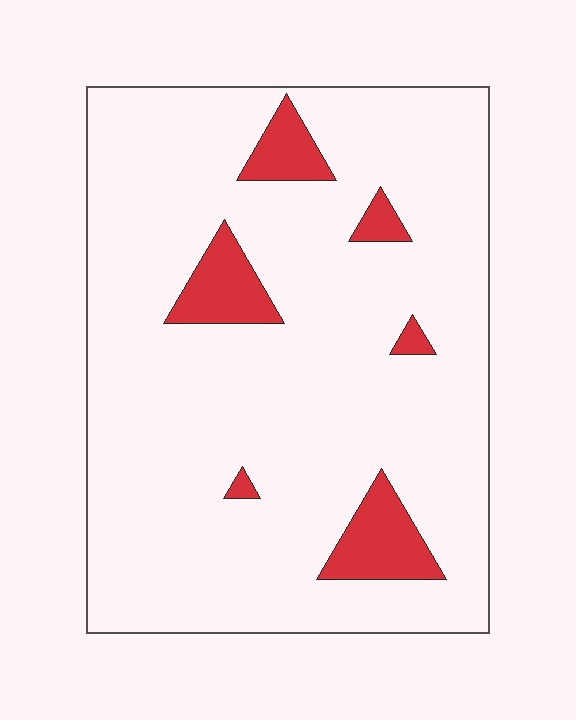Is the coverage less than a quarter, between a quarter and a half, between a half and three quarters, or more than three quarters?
Less than a quarter.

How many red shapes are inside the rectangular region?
6.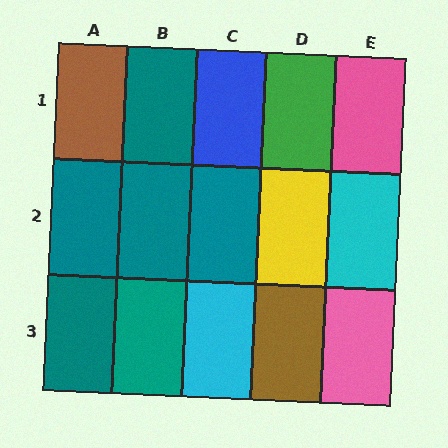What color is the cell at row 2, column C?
Teal.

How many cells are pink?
2 cells are pink.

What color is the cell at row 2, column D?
Yellow.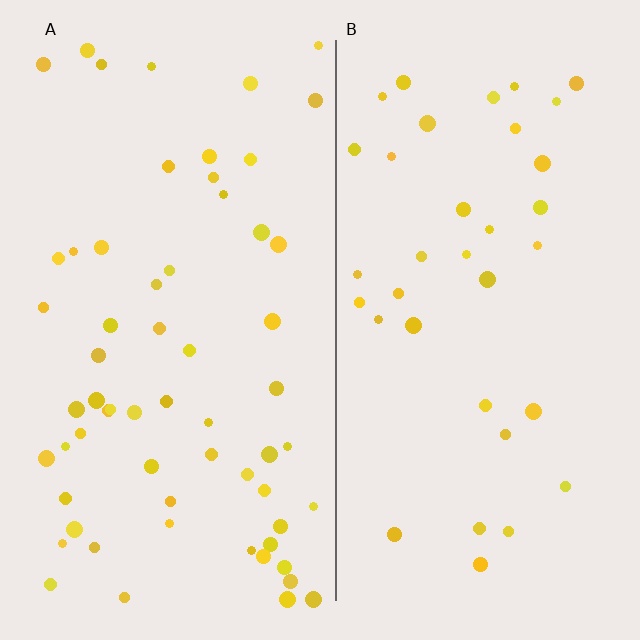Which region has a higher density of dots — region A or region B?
A (the left).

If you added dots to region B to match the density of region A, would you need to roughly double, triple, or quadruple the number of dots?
Approximately double.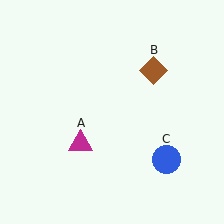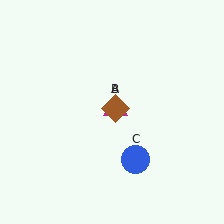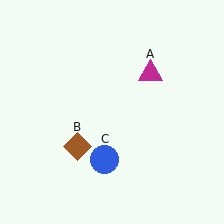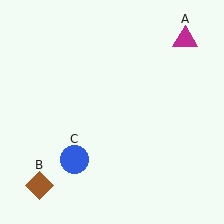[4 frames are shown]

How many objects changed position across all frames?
3 objects changed position: magenta triangle (object A), brown diamond (object B), blue circle (object C).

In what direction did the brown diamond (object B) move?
The brown diamond (object B) moved down and to the left.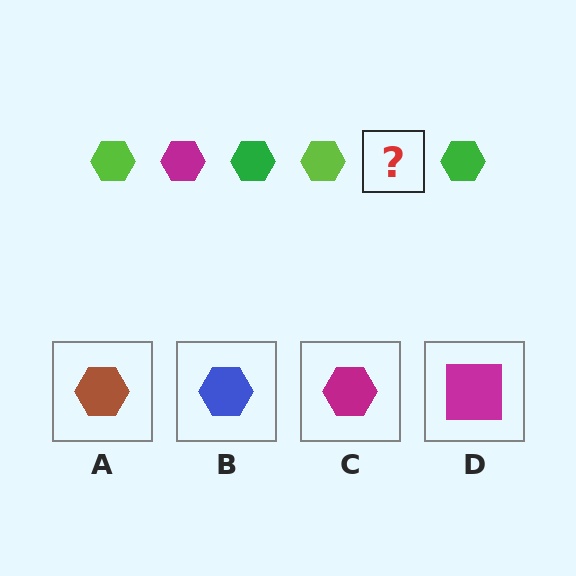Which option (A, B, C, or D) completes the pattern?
C.